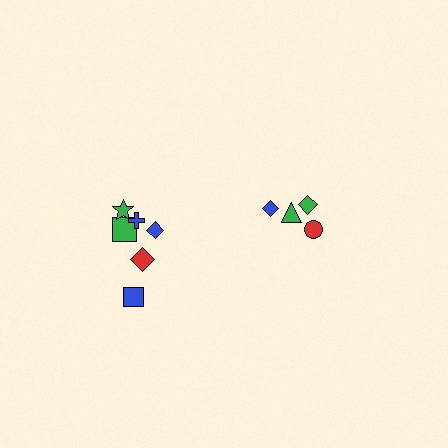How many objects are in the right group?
There are 4 objects.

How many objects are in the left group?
There are 6 objects.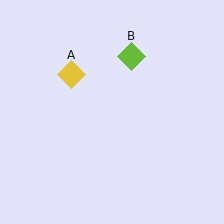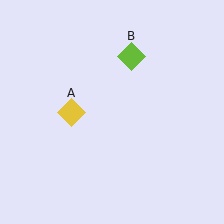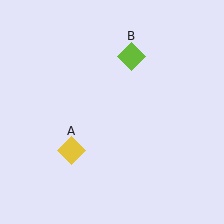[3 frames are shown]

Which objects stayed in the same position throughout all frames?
Lime diamond (object B) remained stationary.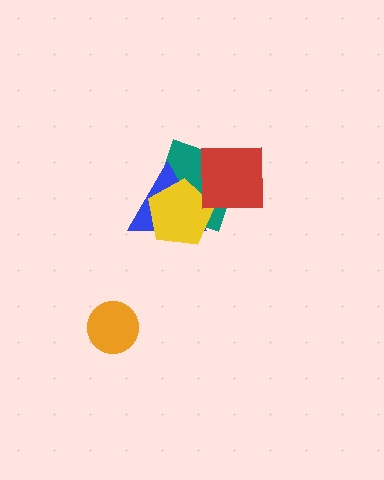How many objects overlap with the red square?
3 objects overlap with the red square.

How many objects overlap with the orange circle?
0 objects overlap with the orange circle.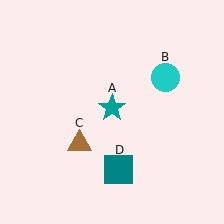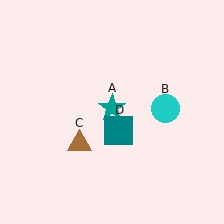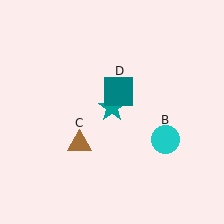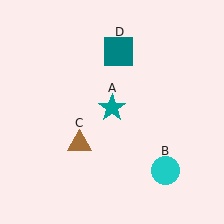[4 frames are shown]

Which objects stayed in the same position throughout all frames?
Teal star (object A) and brown triangle (object C) remained stationary.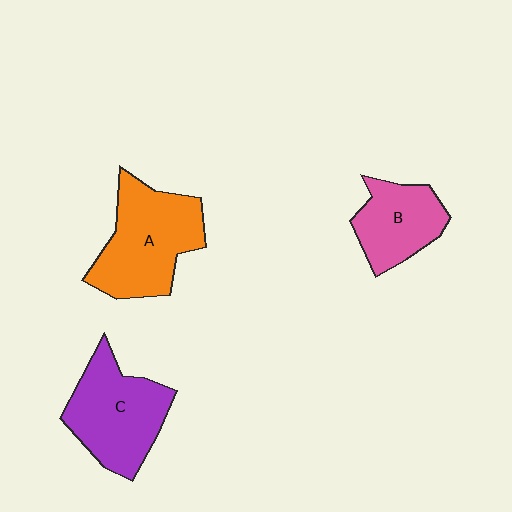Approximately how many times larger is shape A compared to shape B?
Approximately 1.5 times.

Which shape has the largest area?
Shape A (orange).